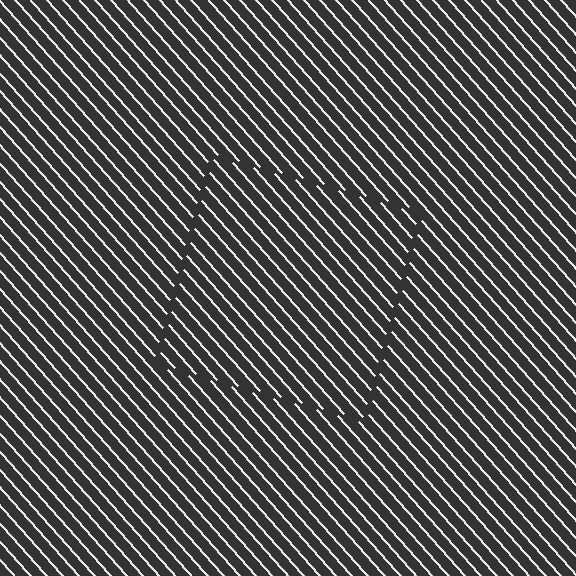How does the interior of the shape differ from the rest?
The interior of the shape contains the same grating, shifted by half a period — the contour is defined by the phase discontinuity where line-ends from the inner and outer gratings abut.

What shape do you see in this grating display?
An illusory square. The interior of the shape contains the same grating, shifted by half a period — the contour is defined by the phase discontinuity where line-ends from the inner and outer gratings abut.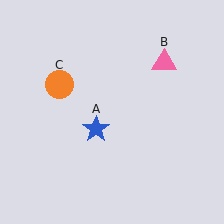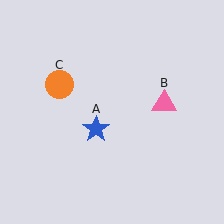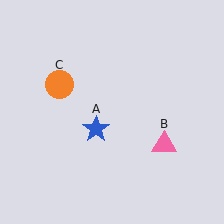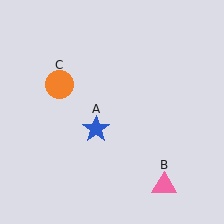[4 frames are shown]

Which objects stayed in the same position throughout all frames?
Blue star (object A) and orange circle (object C) remained stationary.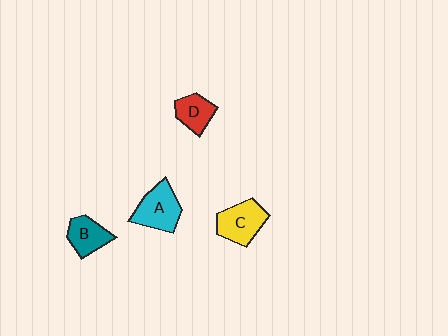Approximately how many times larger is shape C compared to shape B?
Approximately 1.3 times.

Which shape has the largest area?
Shape A (cyan).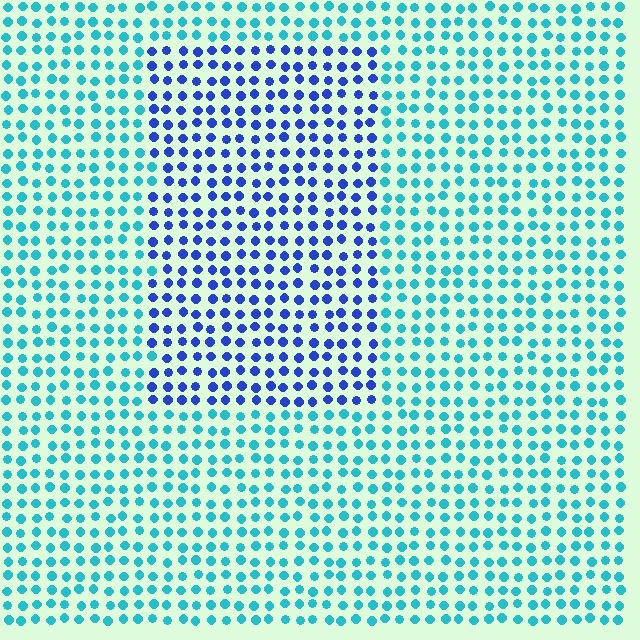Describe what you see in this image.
The image is filled with small cyan elements in a uniform arrangement. A rectangle-shaped region is visible where the elements are tinted to a slightly different hue, forming a subtle color boundary.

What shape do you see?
I see a rectangle.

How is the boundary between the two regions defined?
The boundary is defined purely by a slight shift in hue (about 47 degrees). Spacing, size, and orientation are identical on both sides.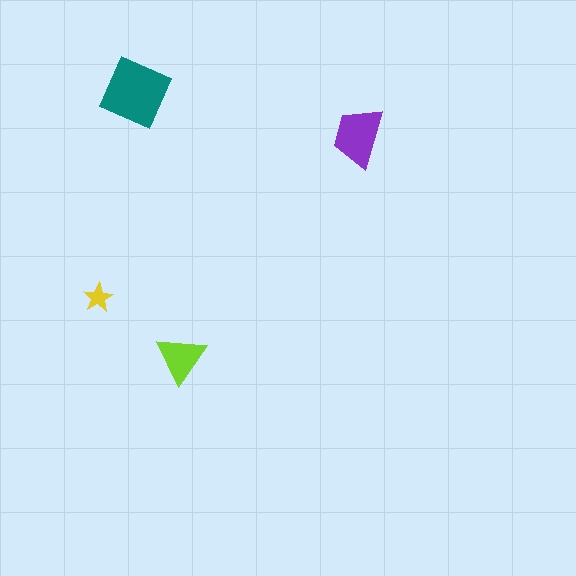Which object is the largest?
The teal diamond.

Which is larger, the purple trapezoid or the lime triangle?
The purple trapezoid.